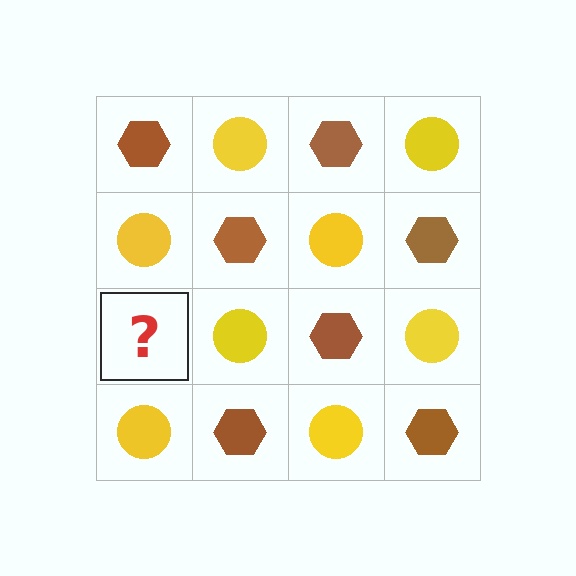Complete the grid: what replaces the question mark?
The question mark should be replaced with a brown hexagon.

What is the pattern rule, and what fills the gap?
The rule is that it alternates brown hexagon and yellow circle in a checkerboard pattern. The gap should be filled with a brown hexagon.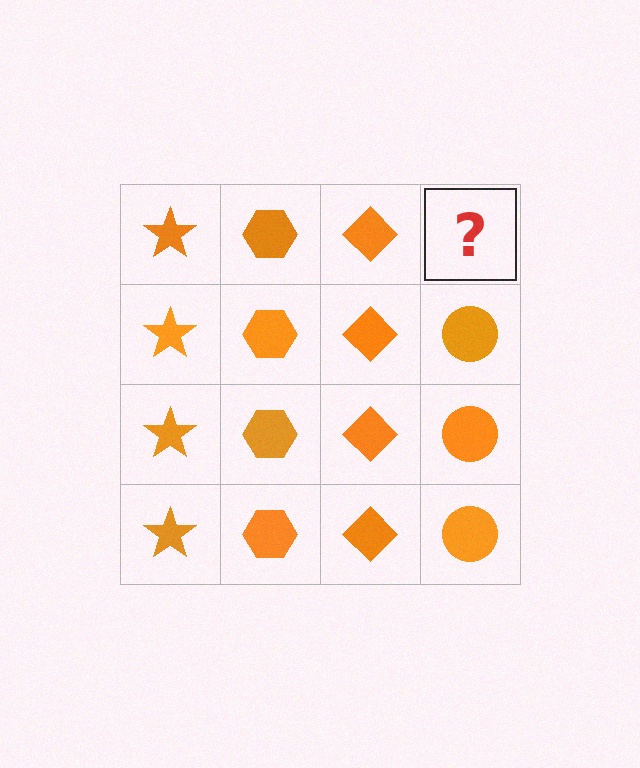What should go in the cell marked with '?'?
The missing cell should contain an orange circle.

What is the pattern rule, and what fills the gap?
The rule is that each column has a consistent shape. The gap should be filled with an orange circle.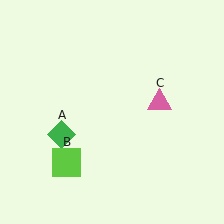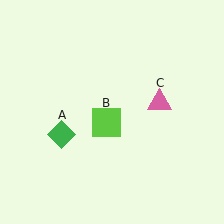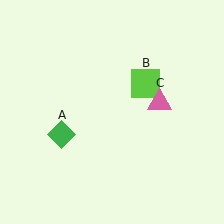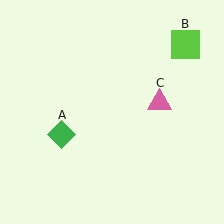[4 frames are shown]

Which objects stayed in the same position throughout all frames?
Green diamond (object A) and pink triangle (object C) remained stationary.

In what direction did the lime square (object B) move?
The lime square (object B) moved up and to the right.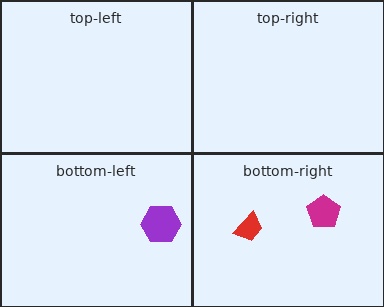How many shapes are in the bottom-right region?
2.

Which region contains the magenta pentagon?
The bottom-right region.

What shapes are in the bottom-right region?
The magenta pentagon, the red trapezoid.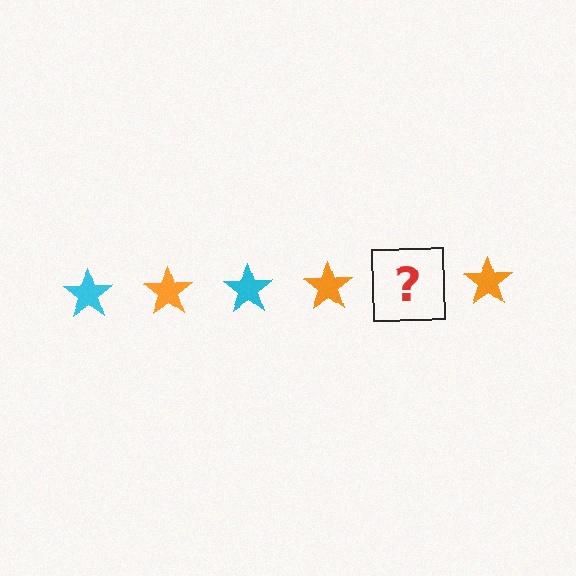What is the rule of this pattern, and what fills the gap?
The rule is that the pattern cycles through cyan, orange stars. The gap should be filled with a cyan star.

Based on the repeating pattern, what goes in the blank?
The blank should be a cyan star.